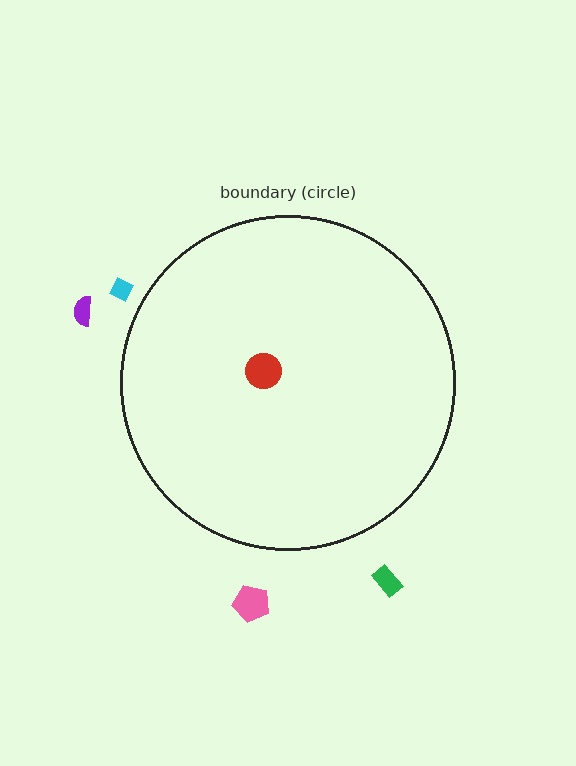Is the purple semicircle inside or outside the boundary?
Outside.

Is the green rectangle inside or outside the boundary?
Outside.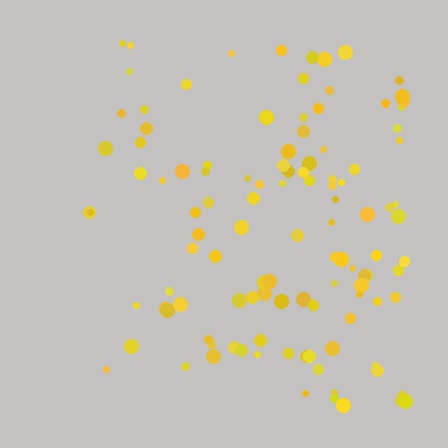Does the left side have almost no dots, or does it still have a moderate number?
Still a moderate number, just noticeably fewer than the right.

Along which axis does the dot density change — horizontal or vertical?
Horizontal.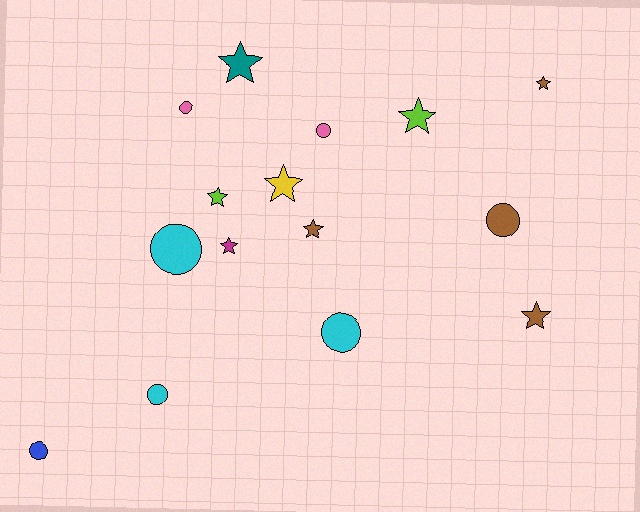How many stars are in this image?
There are 8 stars.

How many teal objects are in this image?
There is 1 teal object.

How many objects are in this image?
There are 15 objects.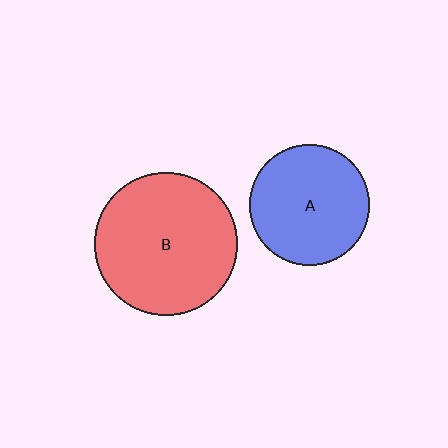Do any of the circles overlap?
No, none of the circles overlap.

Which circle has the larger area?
Circle B (red).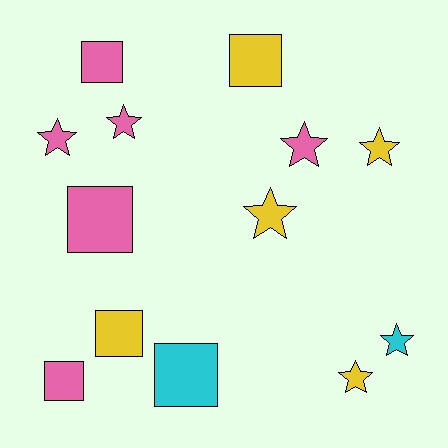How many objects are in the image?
There are 13 objects.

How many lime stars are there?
There are no lime stars.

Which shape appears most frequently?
Star, with 7 objects.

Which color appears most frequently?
Pink, with 6 objects.